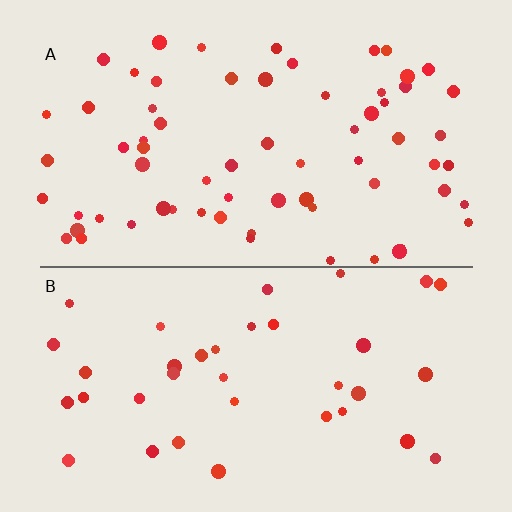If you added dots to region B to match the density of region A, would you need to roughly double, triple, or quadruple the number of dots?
Approximately double.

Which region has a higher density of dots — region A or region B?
A (the top).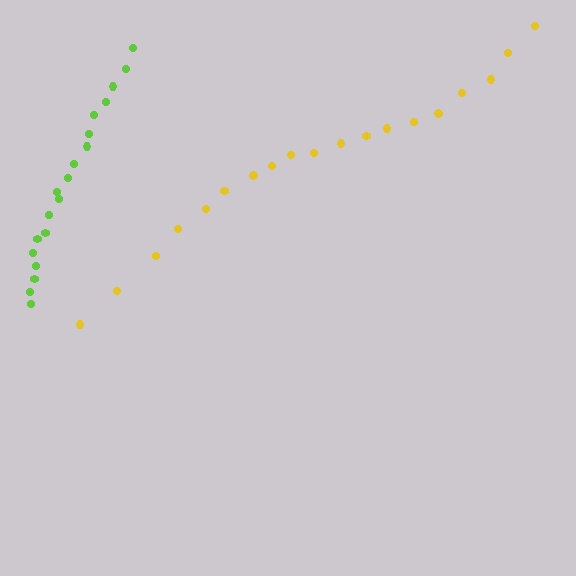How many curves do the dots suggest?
There are 2 distinct paths.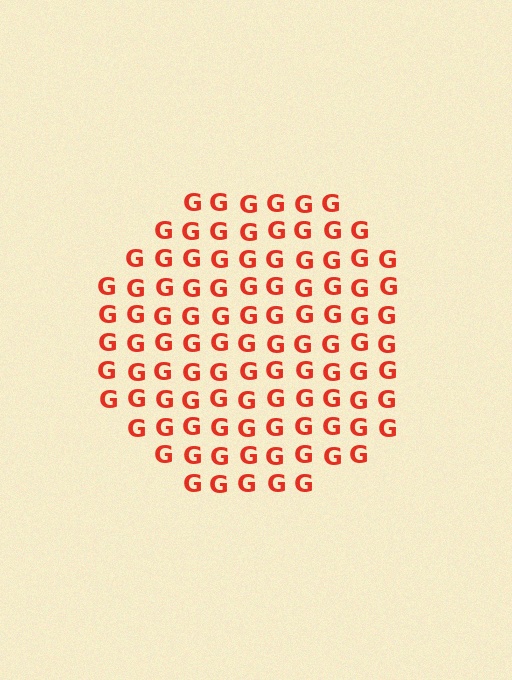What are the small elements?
The small elements are letter G's.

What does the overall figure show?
The overall figure shows a circle.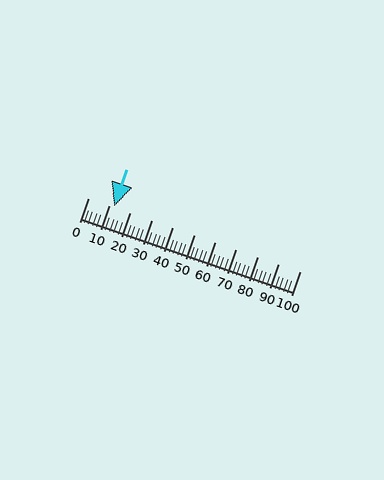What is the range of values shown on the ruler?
The ruler shows values from 0 to 100.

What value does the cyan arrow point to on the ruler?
The cyan arrow points to approximately 12.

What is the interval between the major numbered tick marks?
The major tick marks are spaced 10 units apart.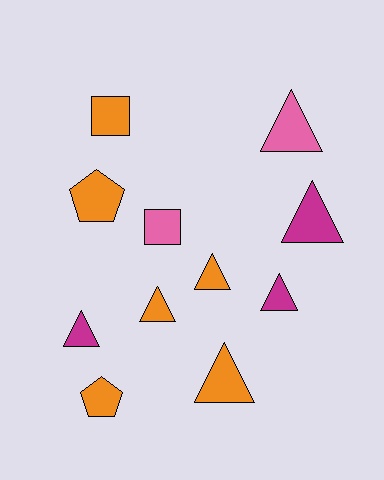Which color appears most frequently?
Orange, with 6 objects.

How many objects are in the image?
There are 11 objects.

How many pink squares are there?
There is 1 pink square.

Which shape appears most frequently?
Triangle, with 7 objects.